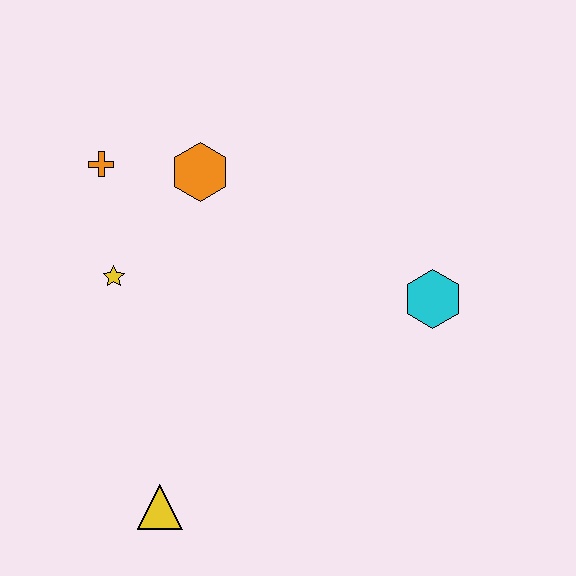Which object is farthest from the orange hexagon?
The yellow triangle is farthest from the orange hexagon.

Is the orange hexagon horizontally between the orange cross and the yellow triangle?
No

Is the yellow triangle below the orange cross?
Yes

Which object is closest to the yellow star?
The orange cross is closest to the yellow star.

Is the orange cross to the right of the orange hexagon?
No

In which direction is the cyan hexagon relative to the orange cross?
The cyan hexagon is to the right of the orange cross.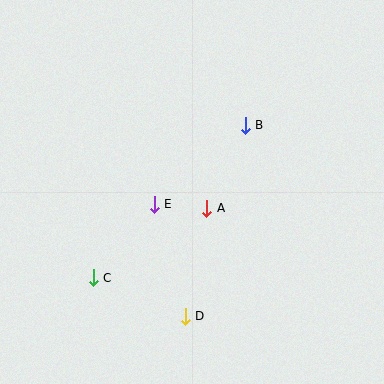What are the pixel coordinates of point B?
Point B is at (245, 125).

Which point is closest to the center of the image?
Point A at (207, 208) is closest to the center.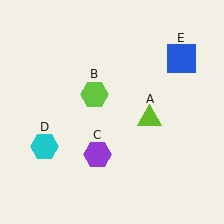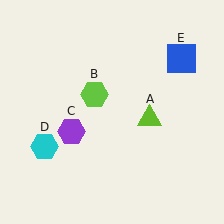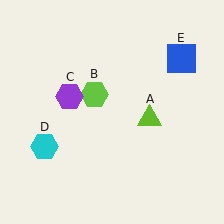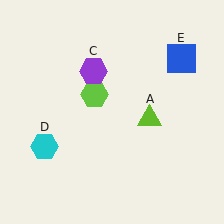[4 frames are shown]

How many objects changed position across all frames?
1 object changed position: purple hexagon (object C).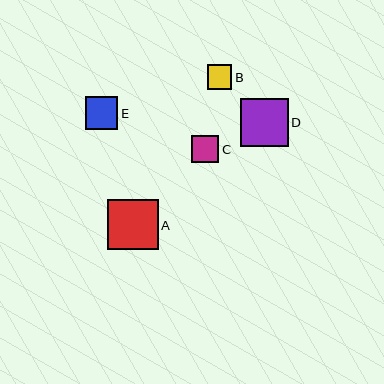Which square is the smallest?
Square B is the smallest with a size of approximately 25 pixels.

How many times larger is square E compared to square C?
Square E is approximately 1.2 times the size of square C.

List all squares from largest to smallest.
From largest to smallest: A, D, E, C, B.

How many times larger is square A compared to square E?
Square A is approximately 1.6 times the size of square E.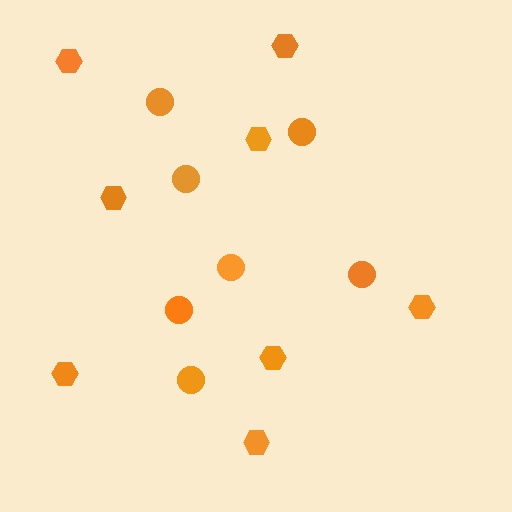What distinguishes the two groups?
There are 2 groups: one group of circles (7) and one group of hexagons (8).